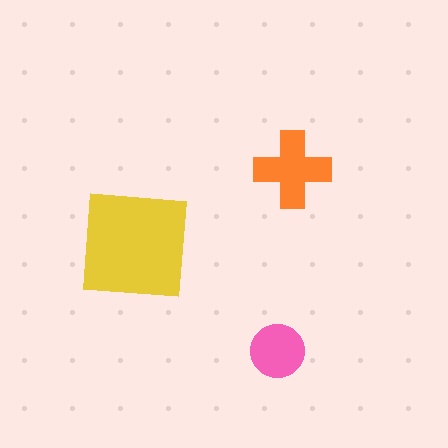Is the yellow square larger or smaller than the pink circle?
Larger.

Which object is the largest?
The yellow square.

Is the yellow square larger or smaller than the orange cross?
Larger.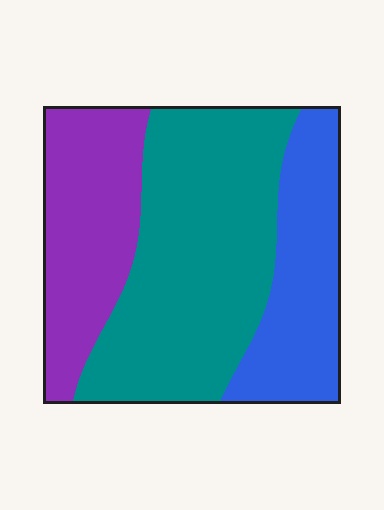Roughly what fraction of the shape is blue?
Blue takes up between a sixth and a third of the shape.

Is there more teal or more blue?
Teal.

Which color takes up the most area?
Teal, at roughly 50%.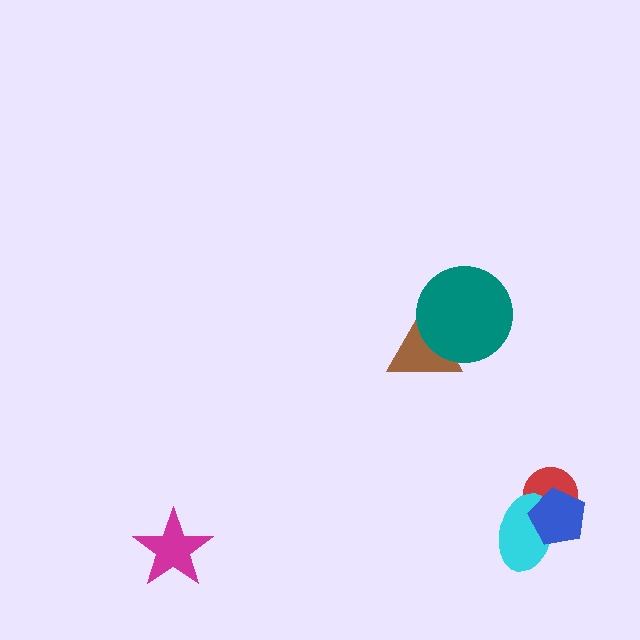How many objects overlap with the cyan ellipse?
2 objects overlap with the cyan ellipse.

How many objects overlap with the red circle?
2 objects overlap with the red circle.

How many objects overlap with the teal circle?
1 object overlaps with the teal circle.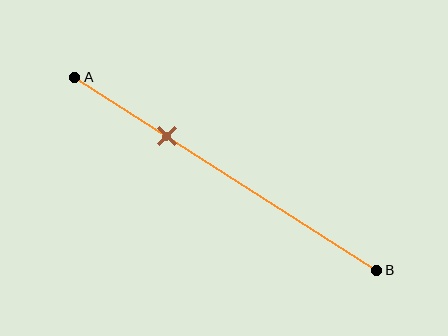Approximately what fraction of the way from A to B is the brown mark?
The brown mark is approximately 30% of the way from A to B.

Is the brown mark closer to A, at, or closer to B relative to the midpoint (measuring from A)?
The brown mark is closer to point A than the midpoint of segment AB.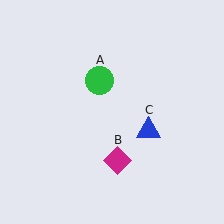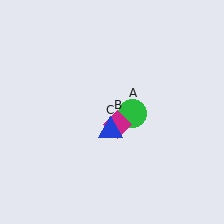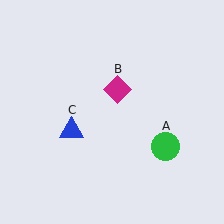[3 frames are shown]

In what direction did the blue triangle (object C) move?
The blue triangle (object C) moved left.